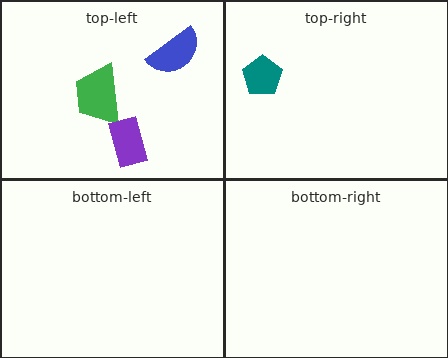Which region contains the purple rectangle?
The top-left region.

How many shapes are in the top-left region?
3.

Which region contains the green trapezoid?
The top-left region.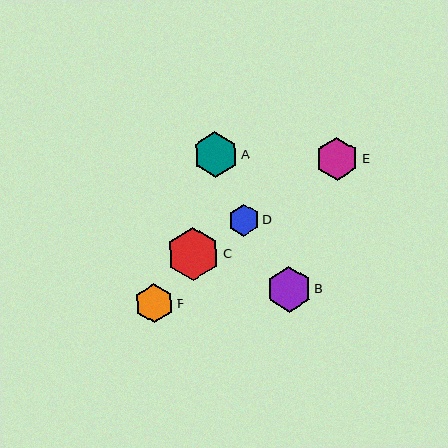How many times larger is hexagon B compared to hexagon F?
Hexagon B is approximately 1.2 times the size of hexagon F.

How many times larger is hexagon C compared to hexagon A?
Hexagon C is approximately 1.2 times the size of hexagon A.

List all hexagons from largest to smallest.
From largest to smallest: C, A, B, E, F, D.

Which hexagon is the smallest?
Hexagon D is the smallest with a size of approximately 31 pixels.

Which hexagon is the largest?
Hexagon C is the largest with a size of approximately 53 pixels.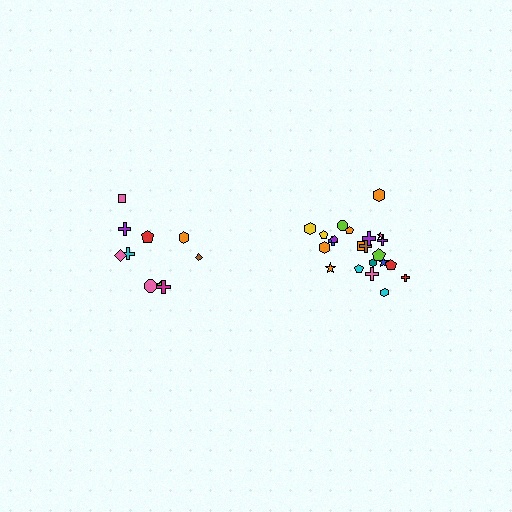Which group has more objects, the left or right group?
The right group.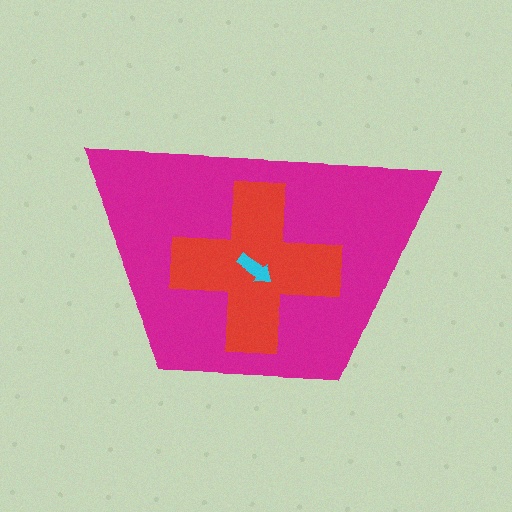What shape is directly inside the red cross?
The cyan arrow.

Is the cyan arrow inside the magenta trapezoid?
Yes.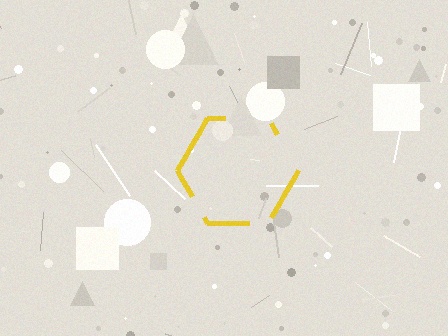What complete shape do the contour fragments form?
The contour fragments form a hexagon.